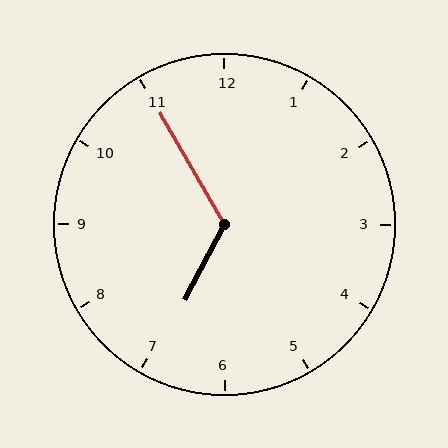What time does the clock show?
6:55.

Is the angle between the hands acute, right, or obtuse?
It is obtuse.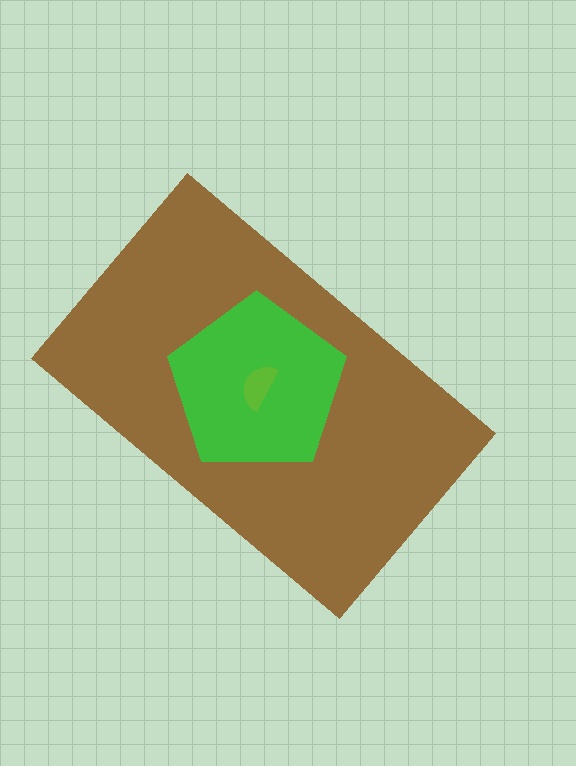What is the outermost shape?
The brown rectangle.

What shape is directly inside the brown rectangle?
The green pentagon.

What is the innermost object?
The lime semicircle.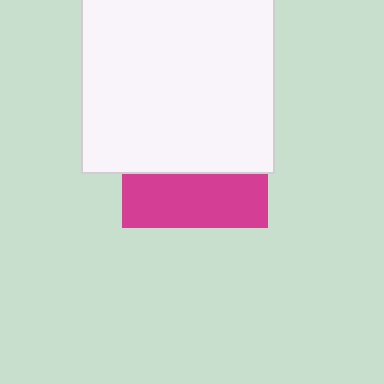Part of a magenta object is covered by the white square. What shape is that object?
It is a square.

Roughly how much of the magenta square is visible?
A small part of it is visible (roughly 37%).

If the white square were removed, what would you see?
You would see the complete magenta square.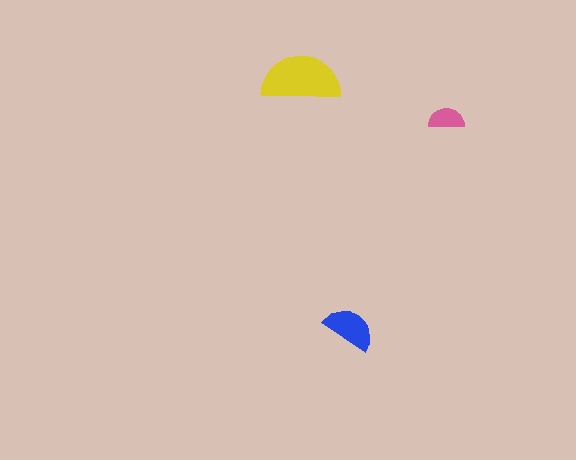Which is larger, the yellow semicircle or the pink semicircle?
The yellow one.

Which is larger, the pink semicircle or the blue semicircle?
The blue one.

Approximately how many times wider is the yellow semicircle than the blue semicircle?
About 1.5 times wider.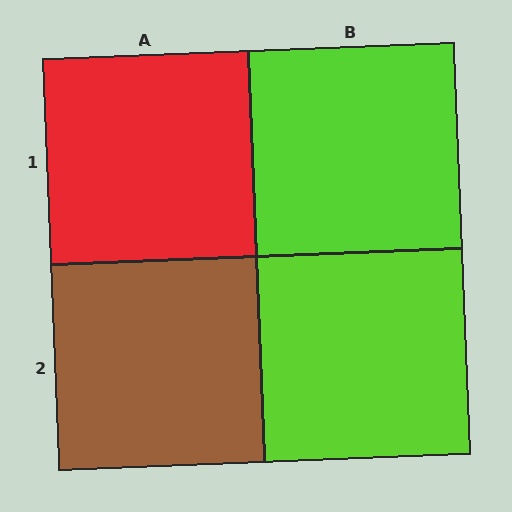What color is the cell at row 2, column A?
Brown.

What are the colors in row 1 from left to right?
Red, lime.